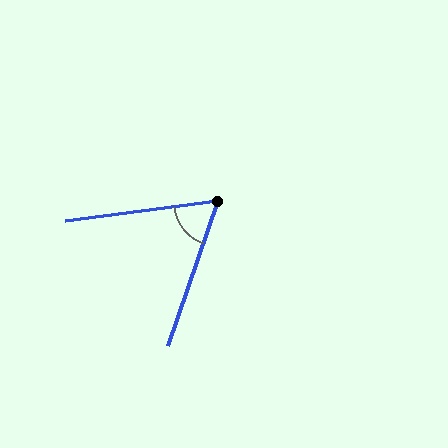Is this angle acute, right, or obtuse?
It is acute.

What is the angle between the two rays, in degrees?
Approximately 63 degrees.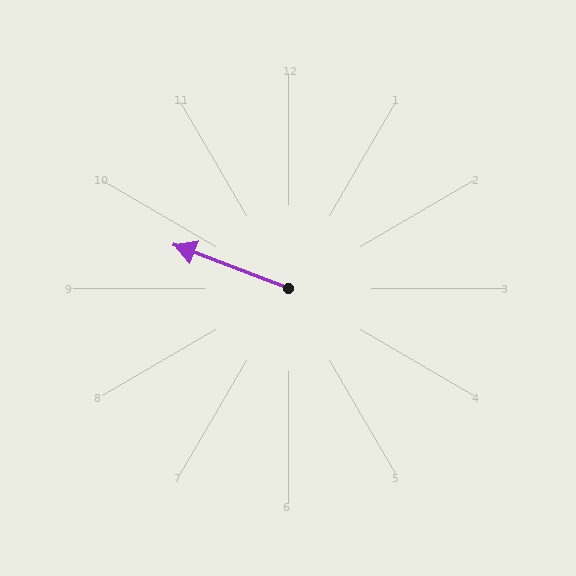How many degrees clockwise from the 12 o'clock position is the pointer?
Approximately 291 degrees.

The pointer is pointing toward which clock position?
Roughly 10 o'clock.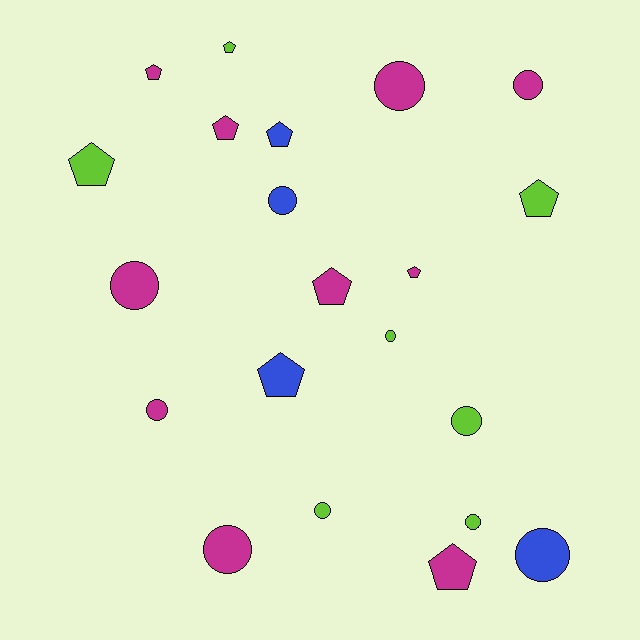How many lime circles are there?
There are 4 lime circles.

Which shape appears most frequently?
Circle, with 11 objects.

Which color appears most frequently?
Magenta, with 10 objects.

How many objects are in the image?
There are 21 objects.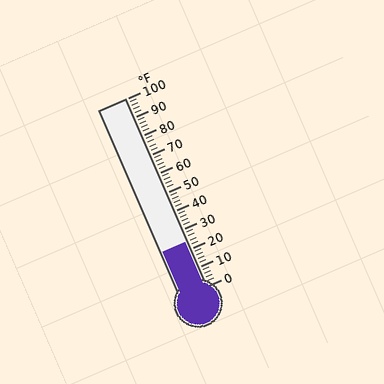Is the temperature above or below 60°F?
The temperature is below 60°F.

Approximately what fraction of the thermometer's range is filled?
The thermometer is filled to approximately 25% of its range.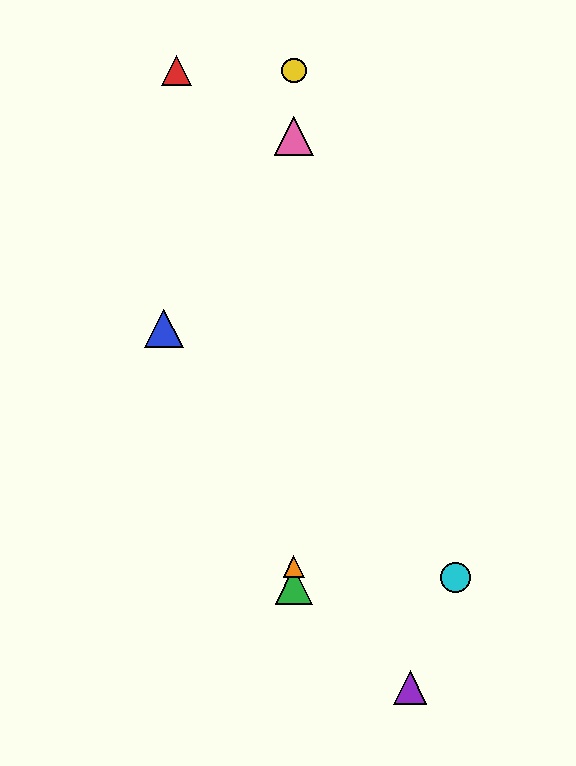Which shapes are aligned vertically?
The green triangle, the yellow circle, the orange triangle, the pink triangle are aligned vertically.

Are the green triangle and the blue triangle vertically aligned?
No, the green triangle is at x≈294 and the blue triangle is at x≈164.